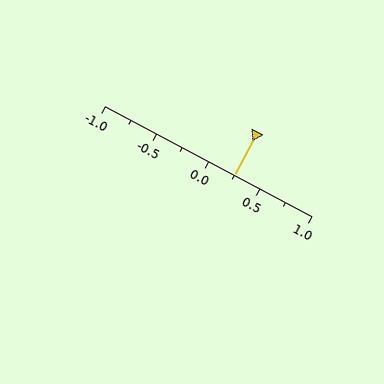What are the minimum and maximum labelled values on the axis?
The axis runs from -1.0 to 1.0.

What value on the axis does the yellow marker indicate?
The marker indicates approximately 0.25.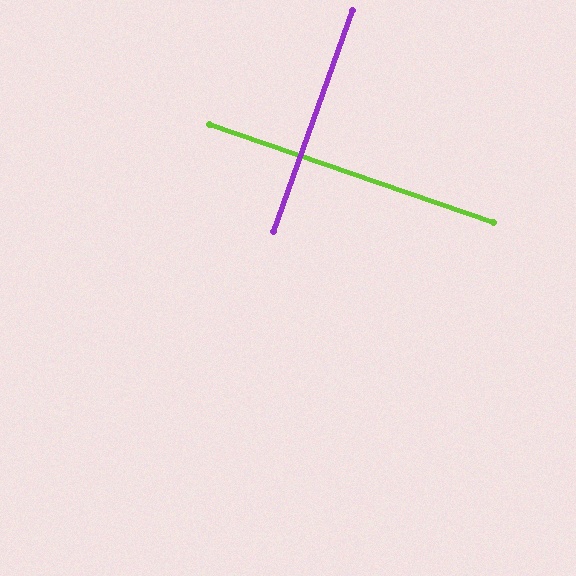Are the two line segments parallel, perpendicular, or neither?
Perpendicular — they meet at approximately 89°.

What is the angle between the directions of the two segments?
Approximately 89 degrees.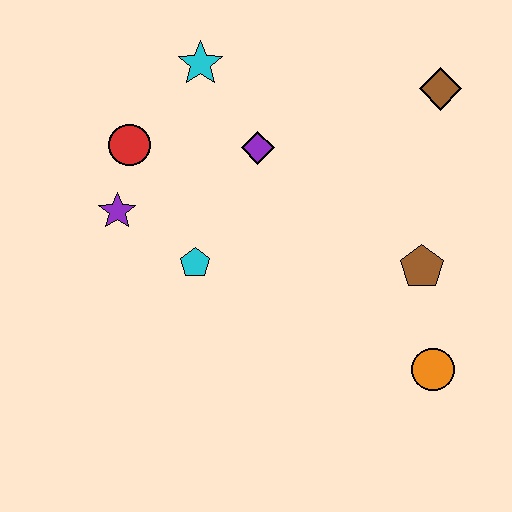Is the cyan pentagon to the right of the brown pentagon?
No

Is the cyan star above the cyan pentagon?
Yes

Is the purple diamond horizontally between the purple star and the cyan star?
No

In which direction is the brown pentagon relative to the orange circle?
The brown pentagon is above the orange circle.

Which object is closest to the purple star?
The red circle is closest to the purple star.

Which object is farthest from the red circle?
The orange circle is farthest from the red circle.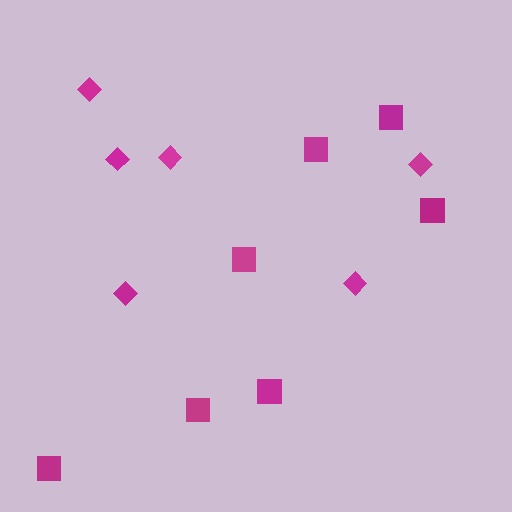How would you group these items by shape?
There are 2 groups: one group of diamonds (6) and one group of squares (7).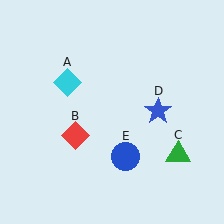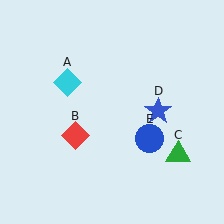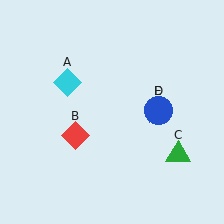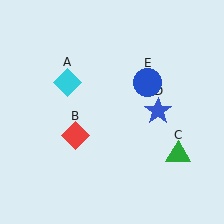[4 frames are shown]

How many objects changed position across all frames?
1 object changed position: blue circle (object E).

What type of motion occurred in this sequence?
The blue circle (object E) rotated counterclockwise around the center of the scene.